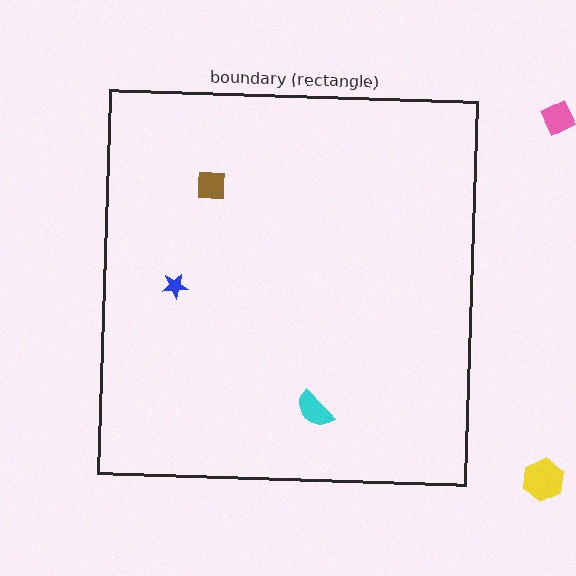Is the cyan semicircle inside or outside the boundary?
Inside.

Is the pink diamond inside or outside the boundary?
Outside.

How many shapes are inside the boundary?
3 inside, 2 outside.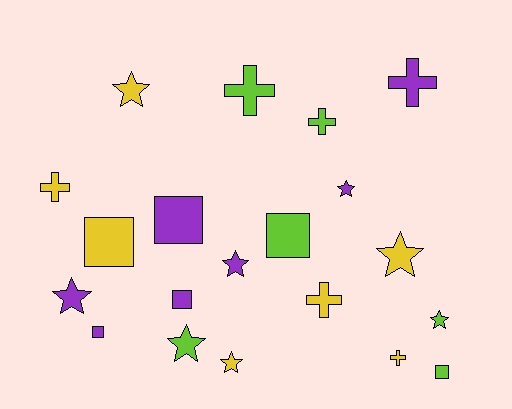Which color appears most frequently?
Yellow, with 7 objects.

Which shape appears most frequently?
Star, with 8 objects.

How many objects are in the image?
There are 20 objects.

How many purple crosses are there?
There is 1 purple cross.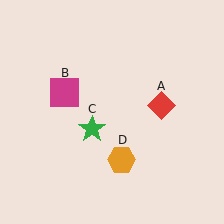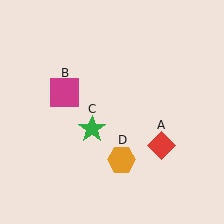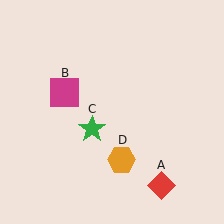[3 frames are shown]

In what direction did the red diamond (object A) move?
The red diamond (object A) moved down.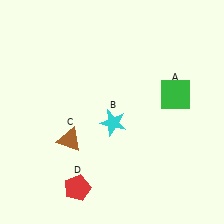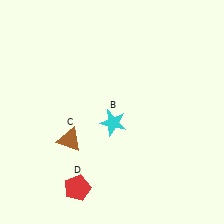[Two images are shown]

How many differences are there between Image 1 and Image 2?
There is 1 difference between the two images.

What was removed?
The green square (A) was removed in Image 2.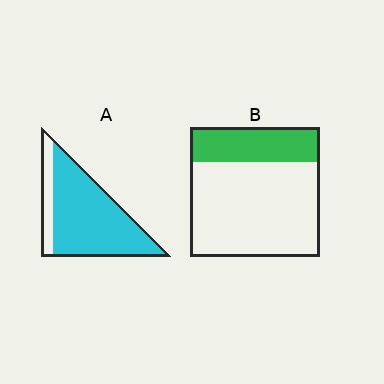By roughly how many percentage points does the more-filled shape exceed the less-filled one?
By roughly 55 percentage points (A over B).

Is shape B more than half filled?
No.